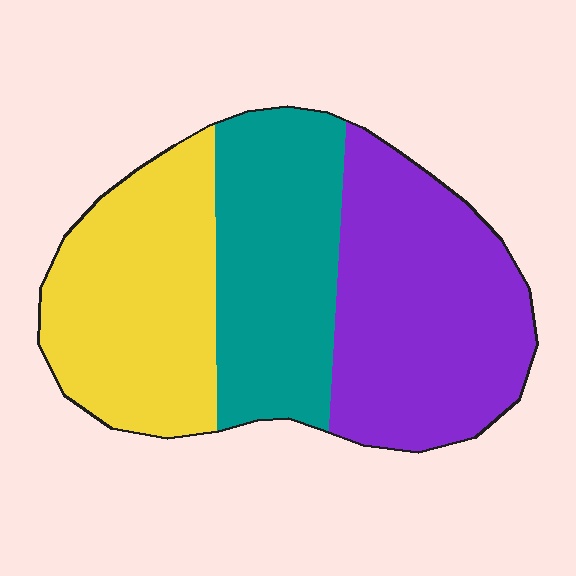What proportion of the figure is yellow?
Yellow covers about 30% of the figure.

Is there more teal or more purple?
Purple.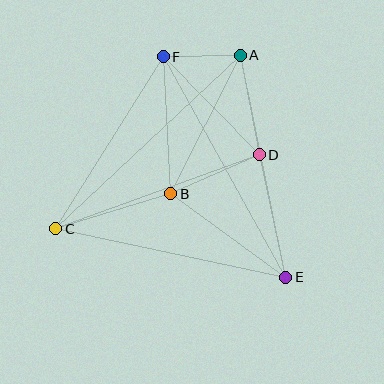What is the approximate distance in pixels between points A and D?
The distance between A and D is approximately 101 pixels.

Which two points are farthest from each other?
Points A and C are farthest from each other.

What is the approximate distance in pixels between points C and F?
The distance between C and F is approximately 202 pixels.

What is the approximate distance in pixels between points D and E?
The distance between D and E is approximately 125 pixels.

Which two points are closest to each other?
Points A and F are closest to each other.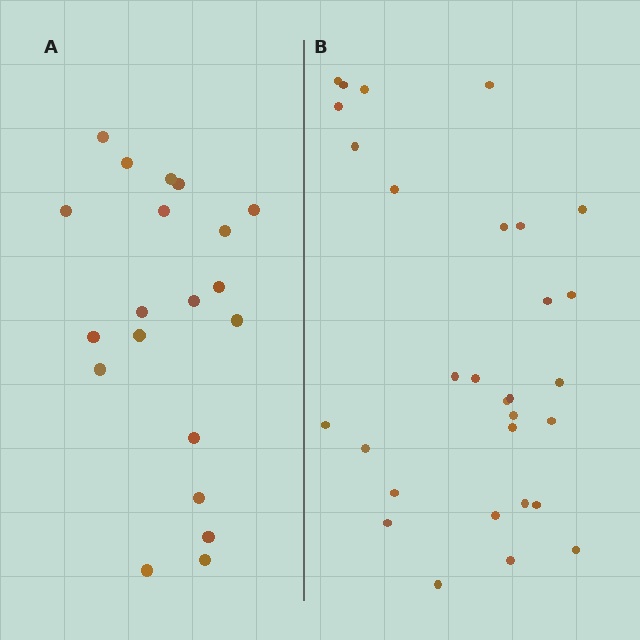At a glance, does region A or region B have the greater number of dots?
Region B (the right region) has more dots.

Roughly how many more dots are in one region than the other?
Region B has roughly 10 or so more dots than region A.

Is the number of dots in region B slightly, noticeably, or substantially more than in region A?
Region B has substantially more. The ratio is roughly 1.5 to 1.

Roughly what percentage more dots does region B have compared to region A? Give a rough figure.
About 50% more.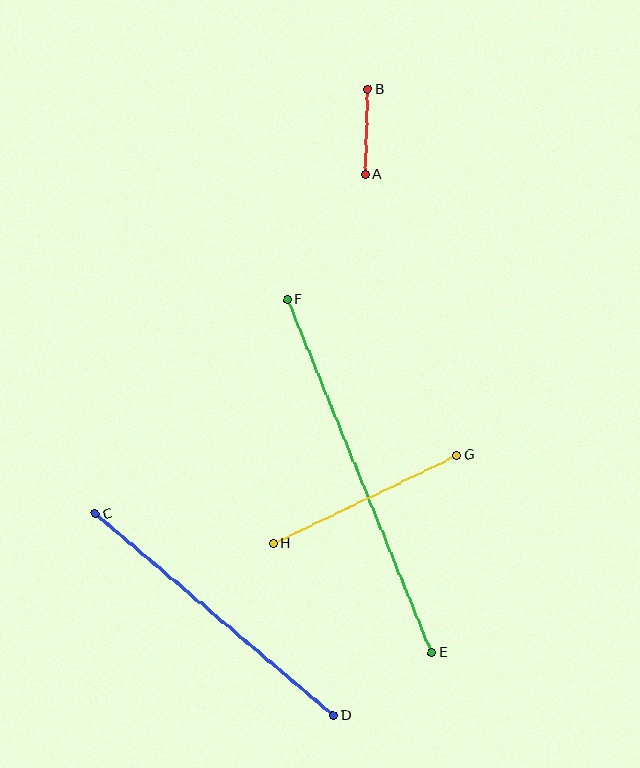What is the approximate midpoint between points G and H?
The midpoint is at approximately (365, 499) pixels.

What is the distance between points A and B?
The distance is approximately 85 pixels.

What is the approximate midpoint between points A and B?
The midpoint is at approximately (366, 132) pixels.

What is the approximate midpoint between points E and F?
The midpoint is at approximately (359, 476) pixels.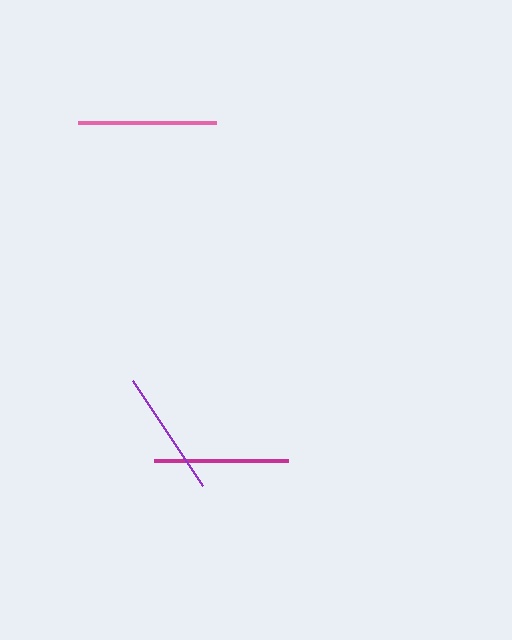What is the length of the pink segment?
The pink segment is approximately 138 pixels long.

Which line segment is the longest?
The pink line is the longest at approximately 138 pixels.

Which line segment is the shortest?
The purple line is the shortest at approximately 126 pixels.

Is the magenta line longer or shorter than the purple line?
The magenta line is longer than the purple line.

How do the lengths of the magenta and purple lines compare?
The magenta and purple lines are approximately the same length.